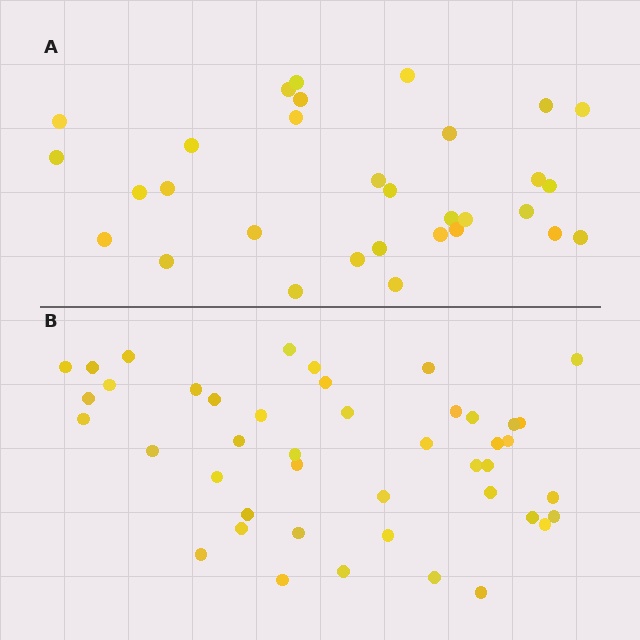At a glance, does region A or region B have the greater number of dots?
Region B (the bottom region) has more dots.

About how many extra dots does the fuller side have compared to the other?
Region B has approximately 15 more dots than region A.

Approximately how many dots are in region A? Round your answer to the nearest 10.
About 30 dots. (The exact count is 31, which rounds to 30.)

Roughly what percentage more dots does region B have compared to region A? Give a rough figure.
About 40% more.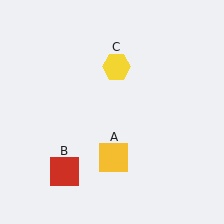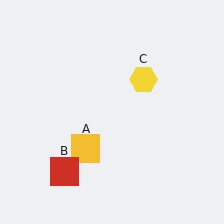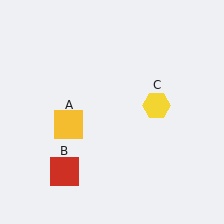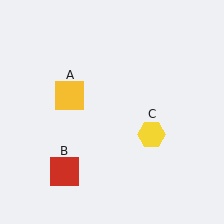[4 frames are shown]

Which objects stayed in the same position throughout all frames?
Red square (object B) remained stationary.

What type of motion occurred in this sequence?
The yellow square (object A), yellow hexagon (object C) rotated clockwise around the center of the scene.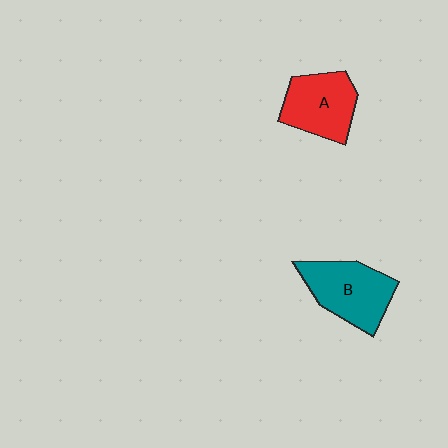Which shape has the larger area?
Shape B (teal).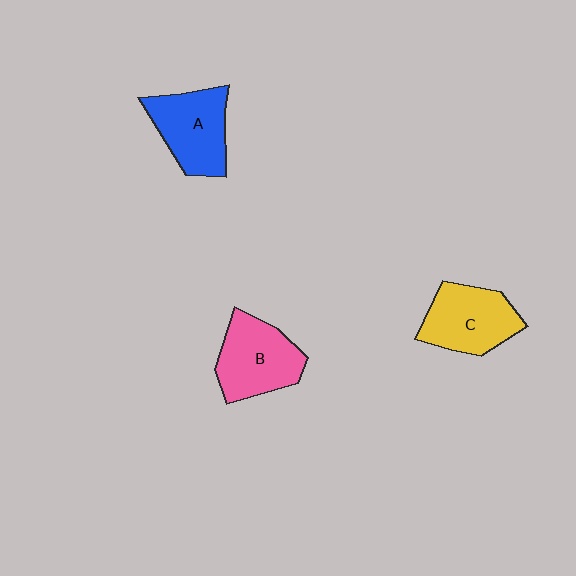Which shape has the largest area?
Shape B (pink).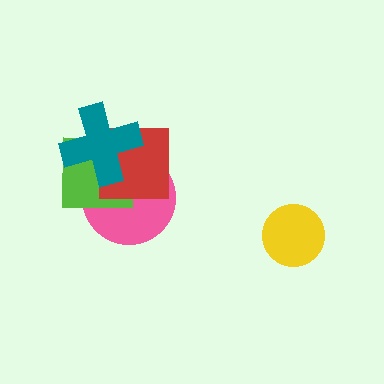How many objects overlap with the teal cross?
3 objects overlap with the teal cross.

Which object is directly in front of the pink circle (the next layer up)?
The lime square is directly in front of the pink circle.